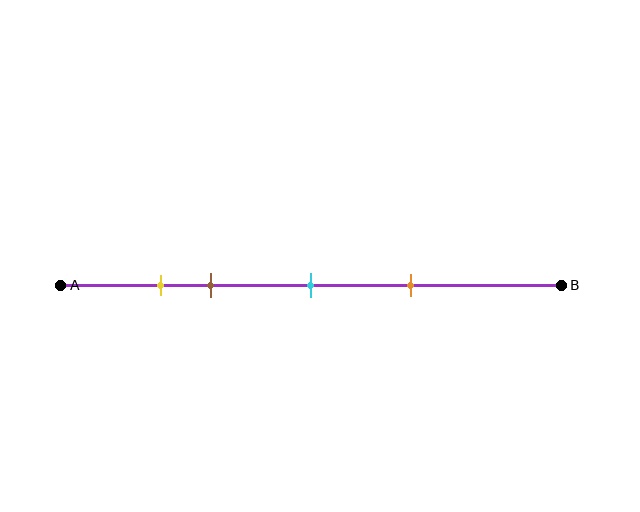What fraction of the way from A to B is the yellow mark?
The yellow mark is approximately 20% (0.2) of the way from A to B.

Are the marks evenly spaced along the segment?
No, the marks are not evenly spaced.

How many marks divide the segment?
There are 4 marks dividing the segment.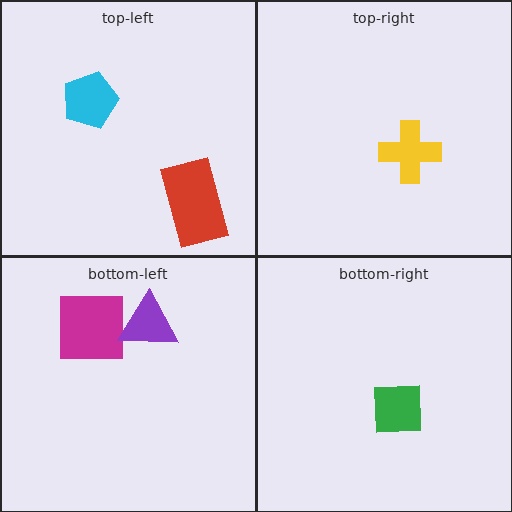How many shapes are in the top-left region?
2.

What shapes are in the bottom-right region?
The green square.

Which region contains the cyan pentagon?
The top-left region.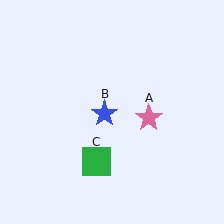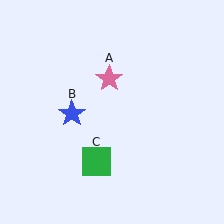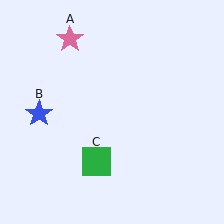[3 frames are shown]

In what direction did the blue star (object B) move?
The blue star (object B) moved left.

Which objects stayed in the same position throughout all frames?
Green square (object C) remained stationary.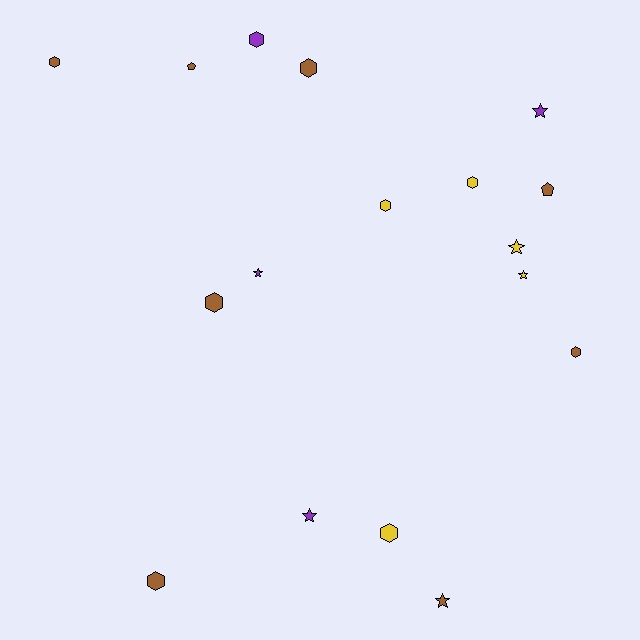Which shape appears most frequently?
Hexagon, with 9 objects.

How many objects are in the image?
There are 17 objects.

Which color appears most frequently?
Brown, with 8 objects.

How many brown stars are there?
There is 1 brown star.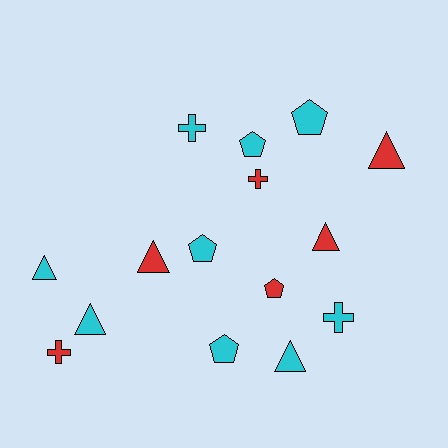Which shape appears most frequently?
Triangle, with 6 objects.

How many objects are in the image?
There are 15 objects.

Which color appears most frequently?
Cyan, with 9 objects.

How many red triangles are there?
There are 3 red triangles.